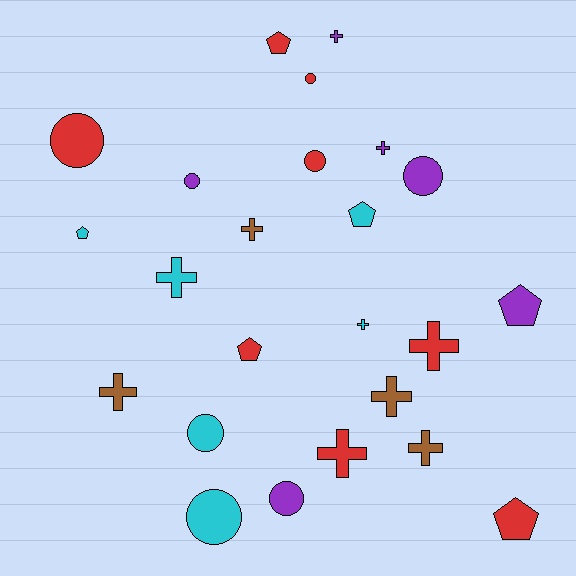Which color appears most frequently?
Red, with 8 objects.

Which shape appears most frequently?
Cross, with 10 objects.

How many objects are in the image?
There are 24 objects.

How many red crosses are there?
There are 2 red crosses.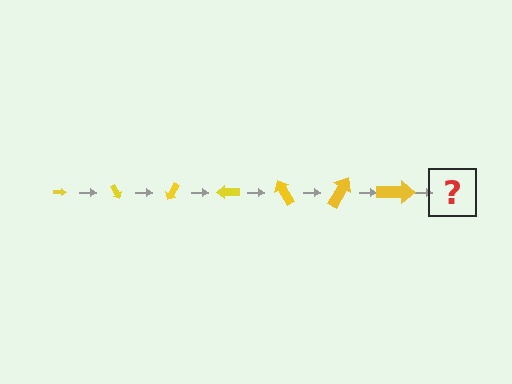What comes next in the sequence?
The next element should be an arrow, larger than the previous one and rotated 420 degrees from the start.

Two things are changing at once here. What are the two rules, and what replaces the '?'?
The two rules are that the arrow grows larger each step and it rotates 60 degrees each step. The '?' should be an arrow, larger than the previous one and rotated 420 degrees from the start.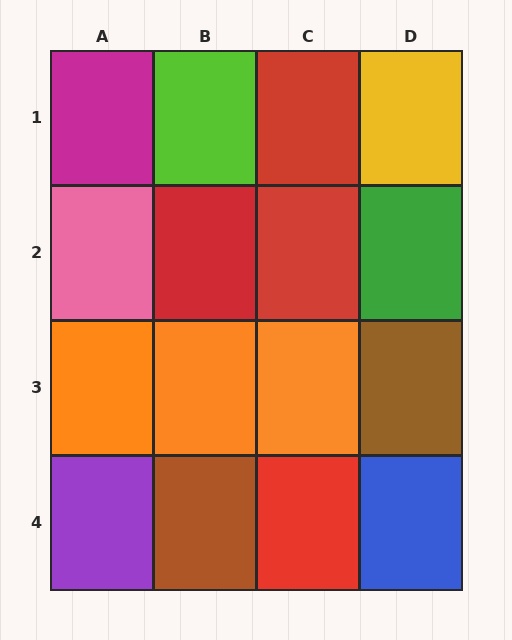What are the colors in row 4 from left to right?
Purple, brown, red, blue.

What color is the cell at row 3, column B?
Orange.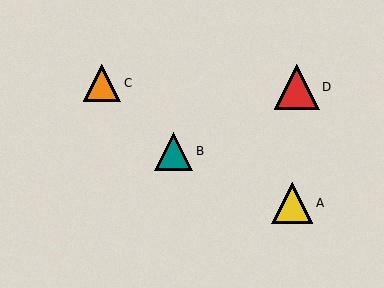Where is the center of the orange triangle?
The center of the orange triangle is at (102, 83).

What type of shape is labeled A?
Shape A is a yellow triangle.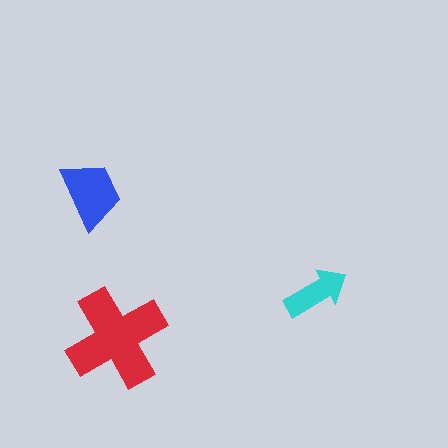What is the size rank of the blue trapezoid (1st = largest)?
2nd.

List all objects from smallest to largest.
The cyan arrow, the blue trapezoid, the red cross.